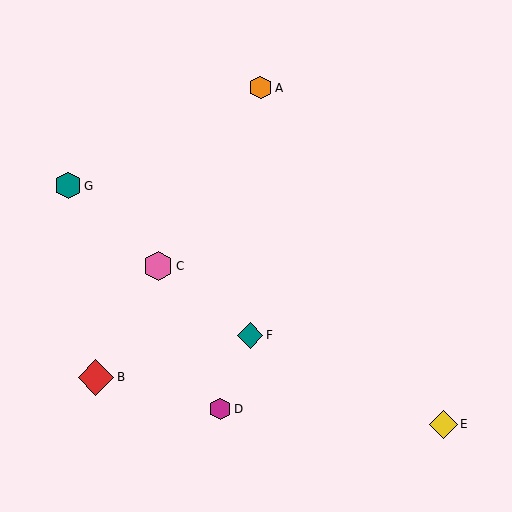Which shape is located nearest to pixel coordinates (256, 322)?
The teal diamond (labeled F) at (250, 335) is nearest to that location.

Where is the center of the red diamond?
The center of the red diamond is at (96, 377).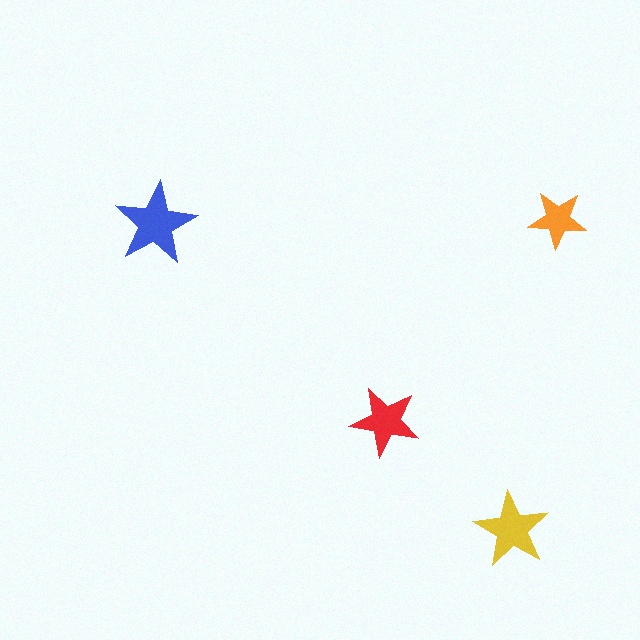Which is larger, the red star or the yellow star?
The yellow one.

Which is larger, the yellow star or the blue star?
The blue one.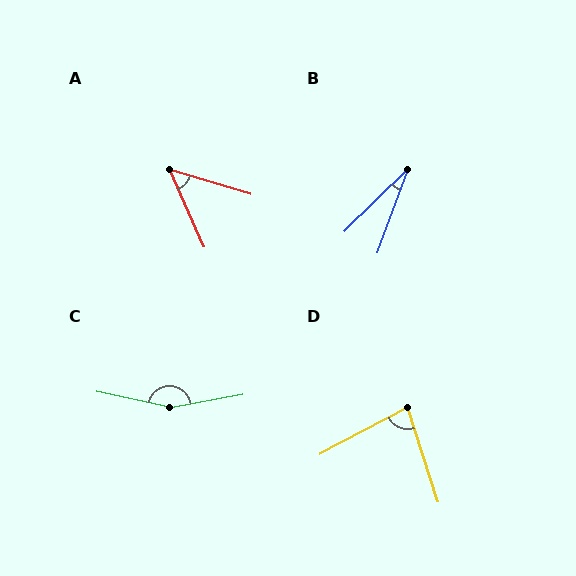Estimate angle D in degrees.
Approximately 80 degrees.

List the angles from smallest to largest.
B (25°), A (50°), D (80°), C (158°).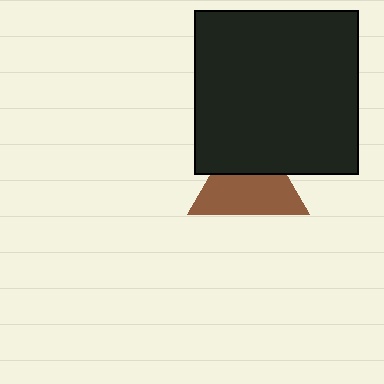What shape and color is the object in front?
The object in front is a black square.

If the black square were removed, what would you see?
You would see the complete brown triangle.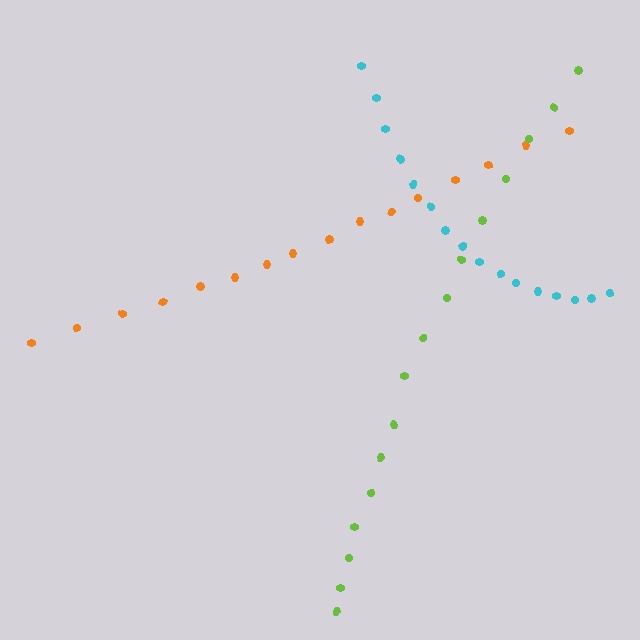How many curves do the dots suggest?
There are 3 distinct paths.